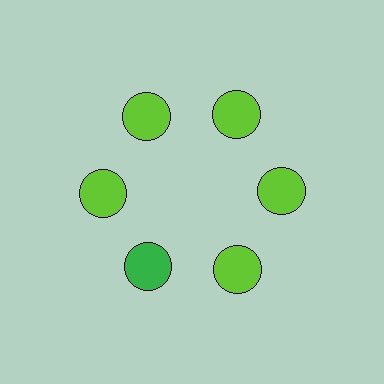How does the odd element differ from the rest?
It has a different color: green instead of lime.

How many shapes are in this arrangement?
There are 6 shapes arranged in a ring pattern.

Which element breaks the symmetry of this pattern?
The green circle at roughly the 7 o'clock position breaks the symmetry. All other shapes are lime circles.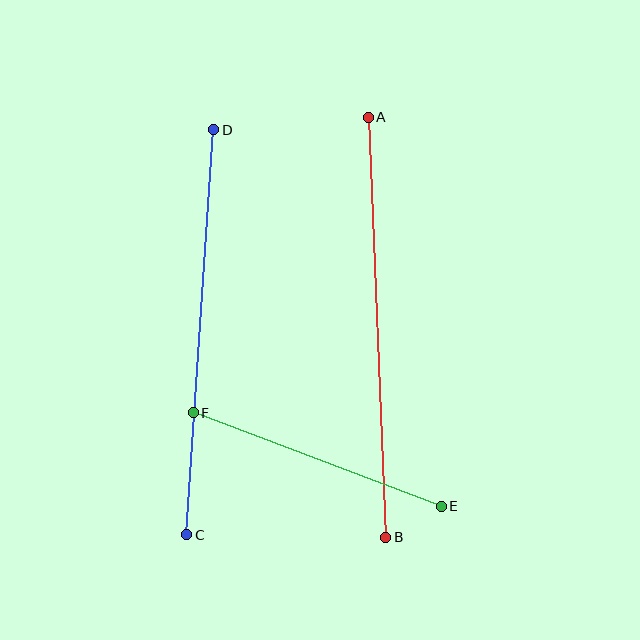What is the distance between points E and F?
The distance is approximately 265 pixels.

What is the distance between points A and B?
The distance is approximately 420 pixels.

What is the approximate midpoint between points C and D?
The midpoint is at approximately (200, 332) pixels.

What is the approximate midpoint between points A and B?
The midpoint is at approximately (377, 327) pixels.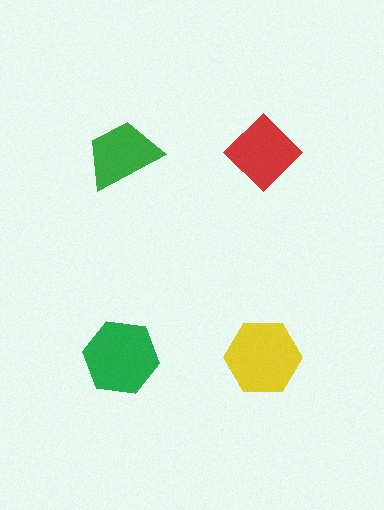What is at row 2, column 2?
A yellow hexagon.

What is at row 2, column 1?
A green hexagon.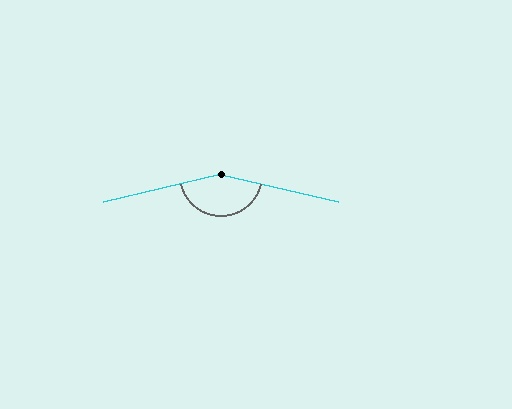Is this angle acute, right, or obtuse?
It is obtuse.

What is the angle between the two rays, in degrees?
Approximately 154 degrees.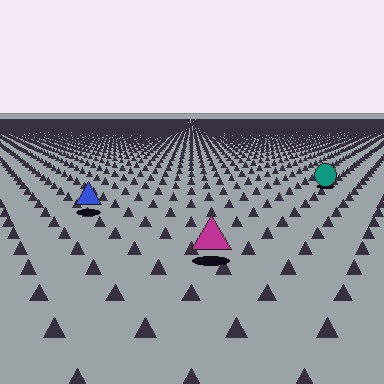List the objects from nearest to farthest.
From nearest to farthest: the magenta triangle, the blue triangle, the teal circle.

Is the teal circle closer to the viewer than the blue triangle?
No. The blue triangle is closer — you can tell from the texture gradient: the ground texture is coarser near it.